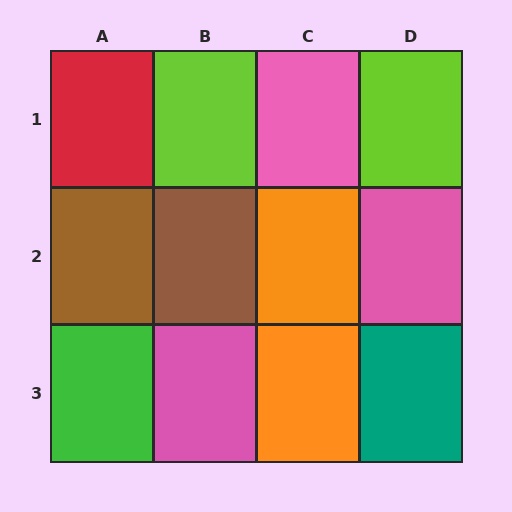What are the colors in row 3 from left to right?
Green, pink, orange, teal.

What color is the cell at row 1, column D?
Lime.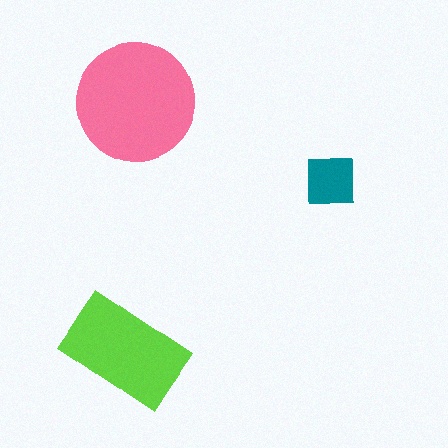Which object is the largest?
The pink circle.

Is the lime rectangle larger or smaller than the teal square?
Larger.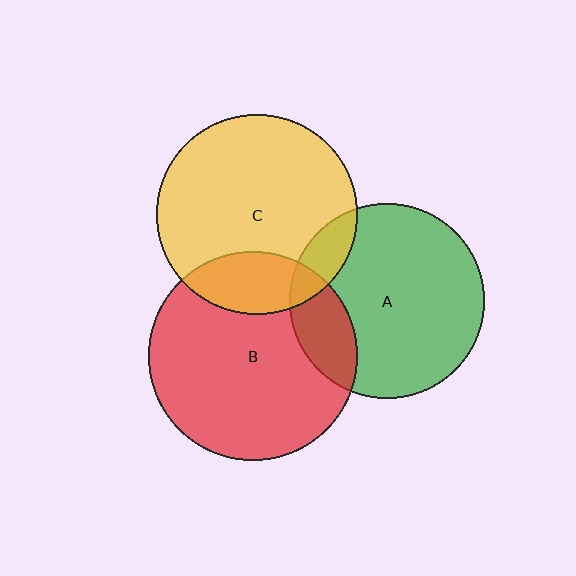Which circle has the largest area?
Circle B (red).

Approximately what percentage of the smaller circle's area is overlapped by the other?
Approximately 10%.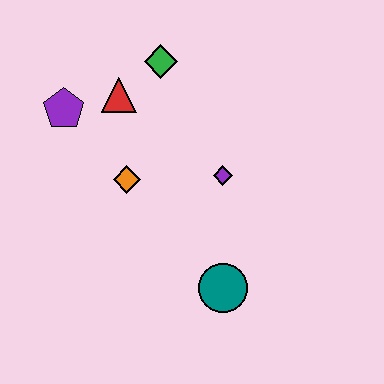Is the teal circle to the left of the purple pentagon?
No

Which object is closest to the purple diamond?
The orange diamond is closest to the purple diamond.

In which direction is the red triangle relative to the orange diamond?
The red triangle is above the orange diamond.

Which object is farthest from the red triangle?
The teal circle is farthest from the red triangle.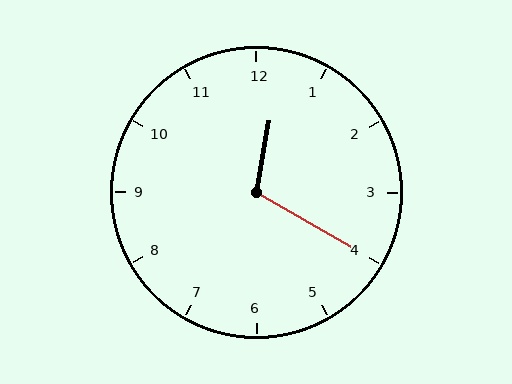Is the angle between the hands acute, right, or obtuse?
It is obtuse.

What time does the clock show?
12:20.